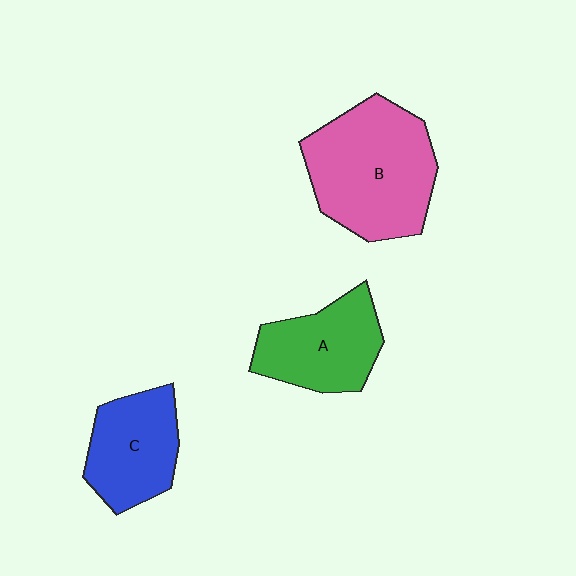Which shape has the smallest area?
Shape C (blue).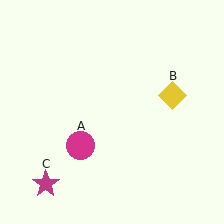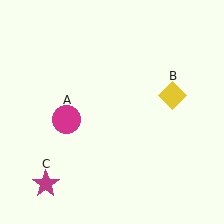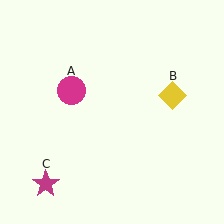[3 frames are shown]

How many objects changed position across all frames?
1 object changed position: magenta circle (object A).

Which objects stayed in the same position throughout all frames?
Yellow diamond (object B) and magenta star (object C) remained stationary.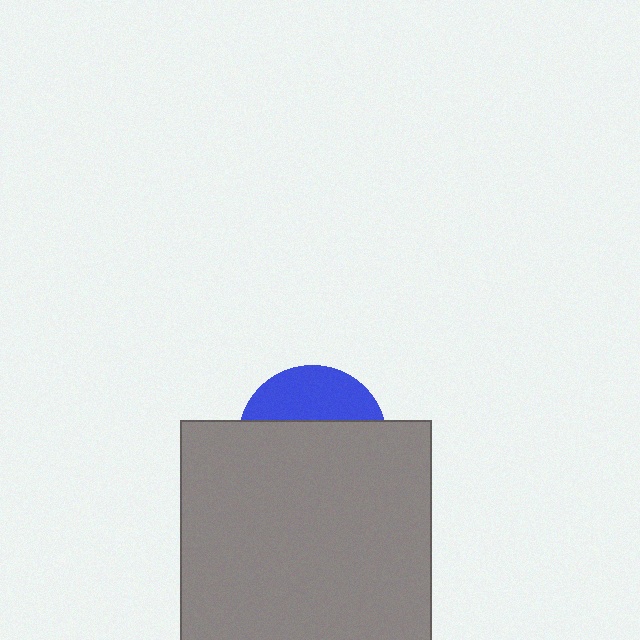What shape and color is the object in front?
The object in front is a gray rectangle.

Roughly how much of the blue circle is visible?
A small part of it is visible (roughly 33%).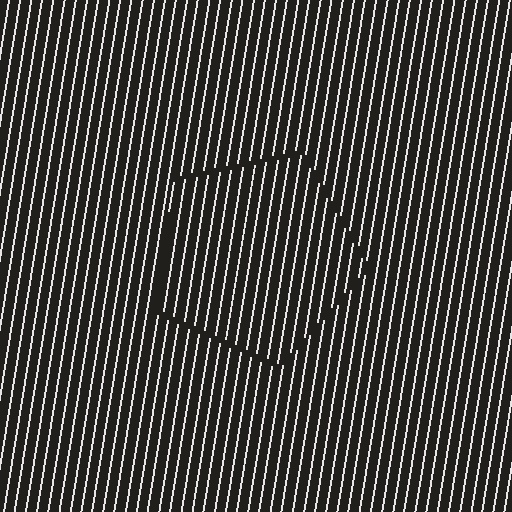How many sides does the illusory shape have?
5 sides — the line-ends trace a pentagon.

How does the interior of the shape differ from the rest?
The interior of the shape contains the same grating, shifted by half a period — the contour is defined by the phase discontinuity where line-ends from the inner and outer gratings abut.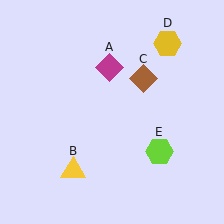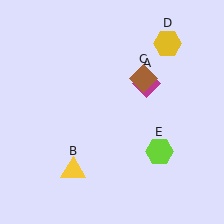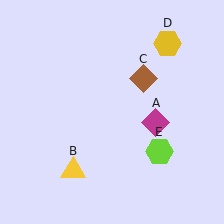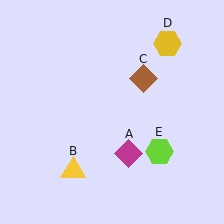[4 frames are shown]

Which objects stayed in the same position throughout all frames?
Yellow triangle (object B) and brown diamond (object C) and yellow hexagon (object D) and lime hexagon (object E) remained stationary.